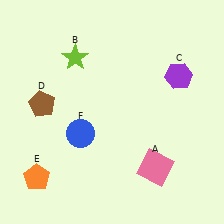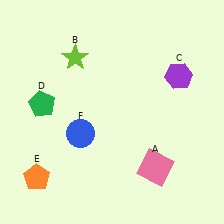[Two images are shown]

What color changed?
The pentagon (D) changed from brown in Image 1 to green in Image 2.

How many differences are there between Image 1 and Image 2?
There is 1 difference between the two images.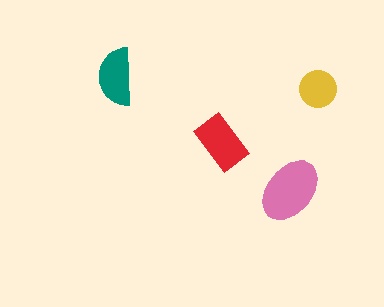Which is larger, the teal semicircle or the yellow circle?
The teal semicircle.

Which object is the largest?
The pink ellipse.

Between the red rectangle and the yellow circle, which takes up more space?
The red rectangle.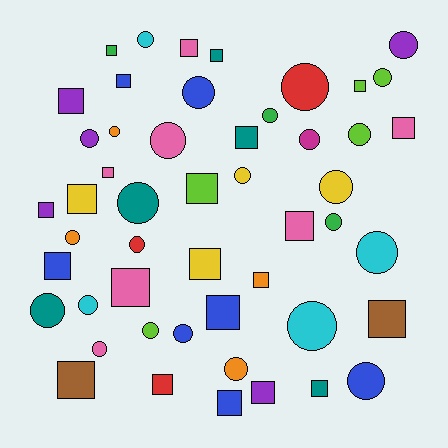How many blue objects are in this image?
There are 7 blue objects.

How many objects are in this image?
There are 50 objects.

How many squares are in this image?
There are 24 squares.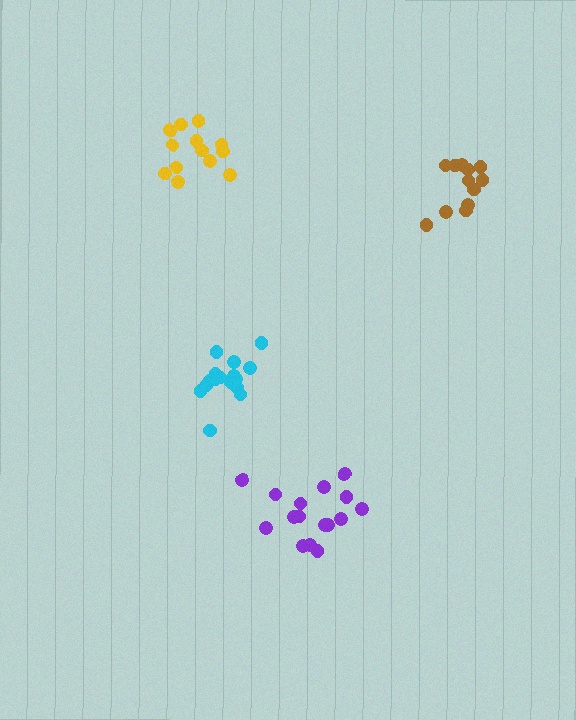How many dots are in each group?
Group 1: 13 dots, Group 2: 16 dots, Group 3: 12 dots, Group 4: 16 dots (57 total).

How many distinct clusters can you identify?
There are 4 distinct clusters.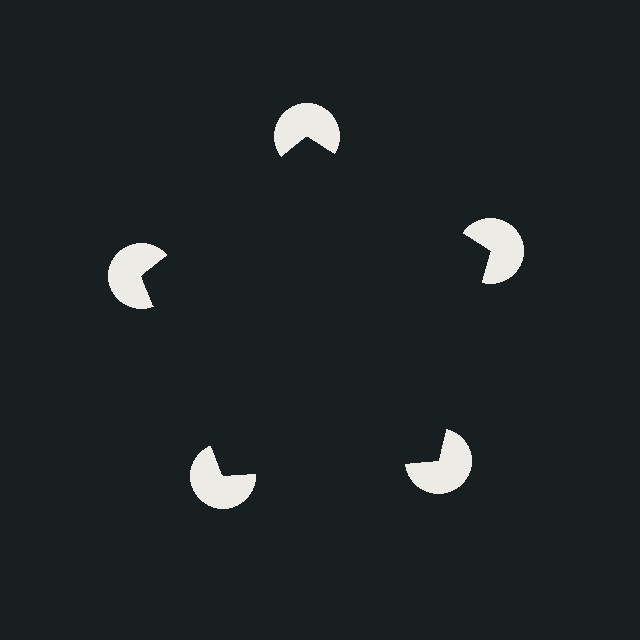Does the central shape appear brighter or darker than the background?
It typically appears slightly darker than the background, even though no actual brightness change is drawn.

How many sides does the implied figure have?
5 sides.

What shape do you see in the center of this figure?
An illusory pentagon — its edges are inferred from the aligned wedge cuts in the pac-man discs, not physically drawn.